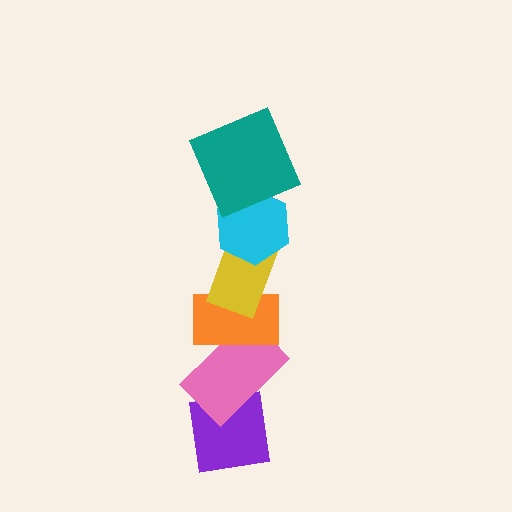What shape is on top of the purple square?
The pink rectangle is on top of the purple square.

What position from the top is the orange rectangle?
The orange rectangle is 4th from the top.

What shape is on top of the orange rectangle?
The yellow rectangle is on top of the orange rectangle.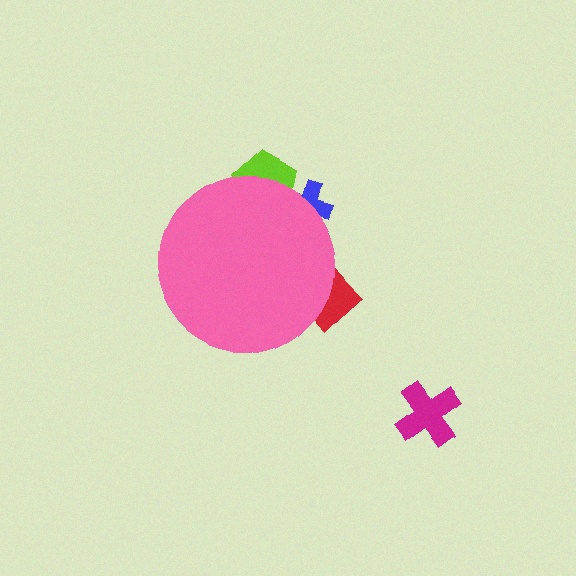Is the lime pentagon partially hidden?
Yes, the lime pentagon is partially hidden behind the pink circle.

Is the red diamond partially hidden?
Yes, the red diamond is partially hidden behind the pink circle.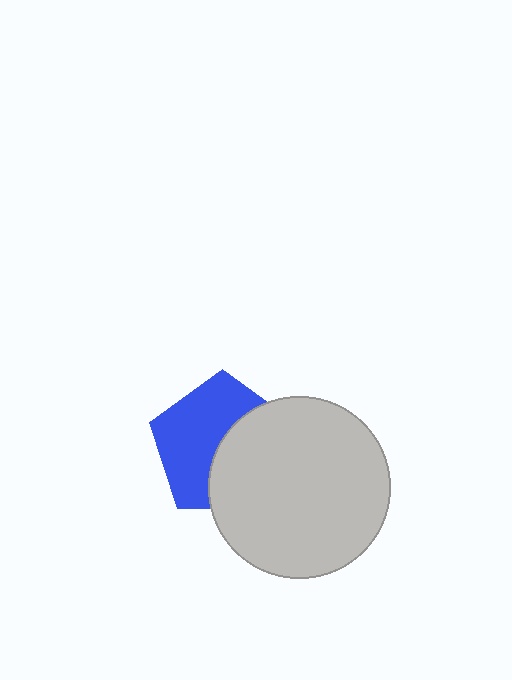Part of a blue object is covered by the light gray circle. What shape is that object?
It is a pentagon.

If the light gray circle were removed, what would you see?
You would see the complete blue pentagon.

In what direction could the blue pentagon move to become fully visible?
The blue pentagon could move left. That would shift it out from behind the light gray circle entirely.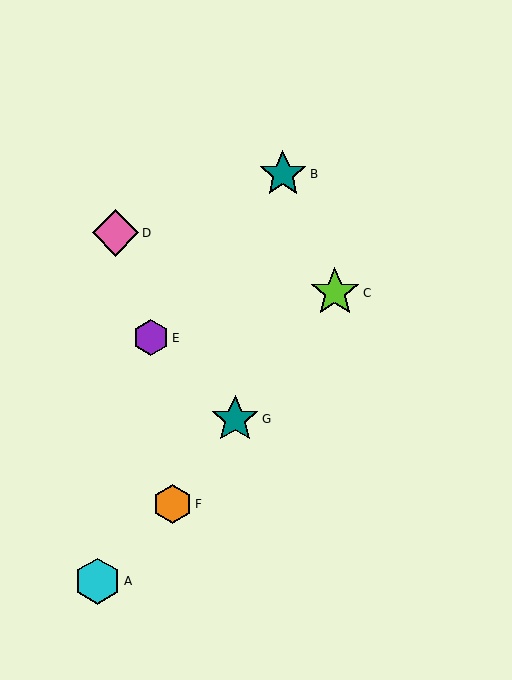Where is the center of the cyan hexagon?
The center of the cyan hexagon is at (98, 581).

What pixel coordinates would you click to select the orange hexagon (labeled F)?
Click at (172, 504) to select the orange hexagon F.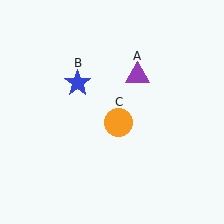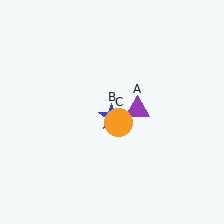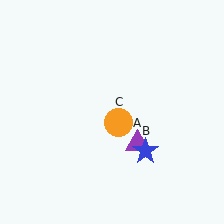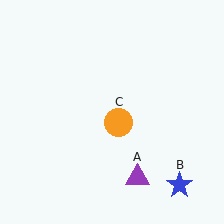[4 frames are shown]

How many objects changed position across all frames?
2 objects changed position: purple triangle (object A), blue star (object B).